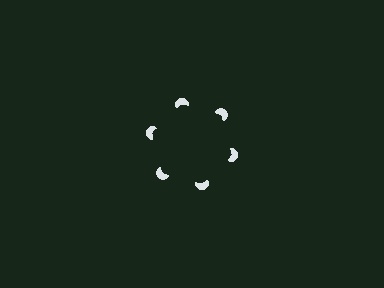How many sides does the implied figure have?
6 sides.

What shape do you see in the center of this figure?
An illusory hexagon — its edges are inferred from the aligned wedge cuts in the pac-man discs, not physically drawn.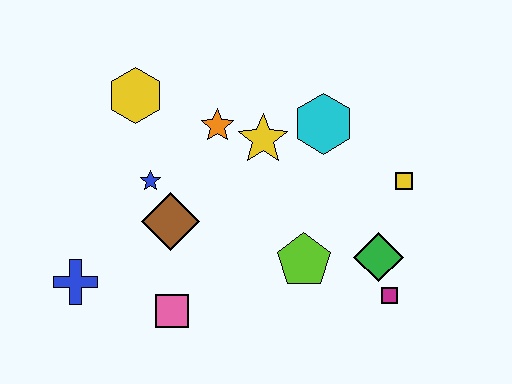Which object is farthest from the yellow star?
The blue cross is farthest from the yellow star.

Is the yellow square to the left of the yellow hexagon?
No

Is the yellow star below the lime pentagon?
No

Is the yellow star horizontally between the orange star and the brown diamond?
No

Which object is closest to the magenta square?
The green diamond is closest to the magenta square.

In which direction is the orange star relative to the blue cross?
The orange star is above the blue cross.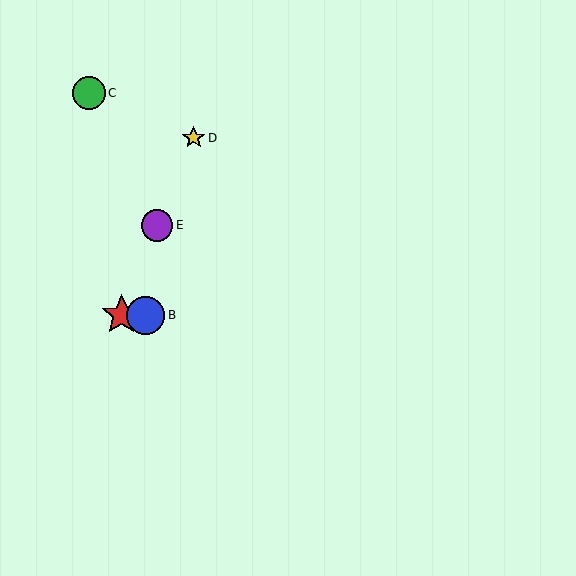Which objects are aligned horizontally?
Objects A, B are aligned horizontally.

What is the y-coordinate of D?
Object D is at y≈138.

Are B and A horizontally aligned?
Yes, both are at y≈315.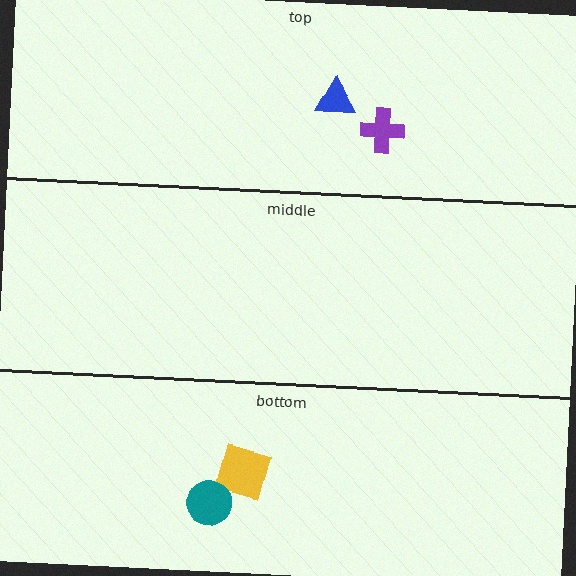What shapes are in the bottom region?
The yellow diamond, the teal circle.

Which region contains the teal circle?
The bottom region.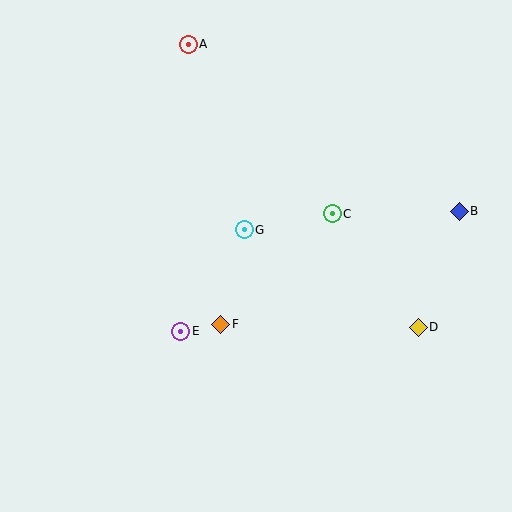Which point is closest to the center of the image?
Point G at (244, 230) is closest to the center.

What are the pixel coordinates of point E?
Point E is at (181, 331).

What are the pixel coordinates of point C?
Point C is at (332, 214).